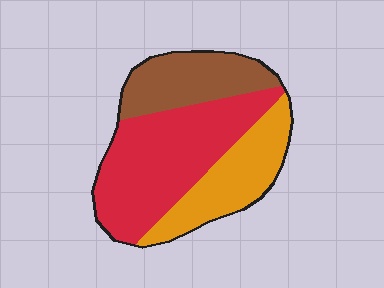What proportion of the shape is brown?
Brown covers roughly 25% of the shape.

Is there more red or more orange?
Red.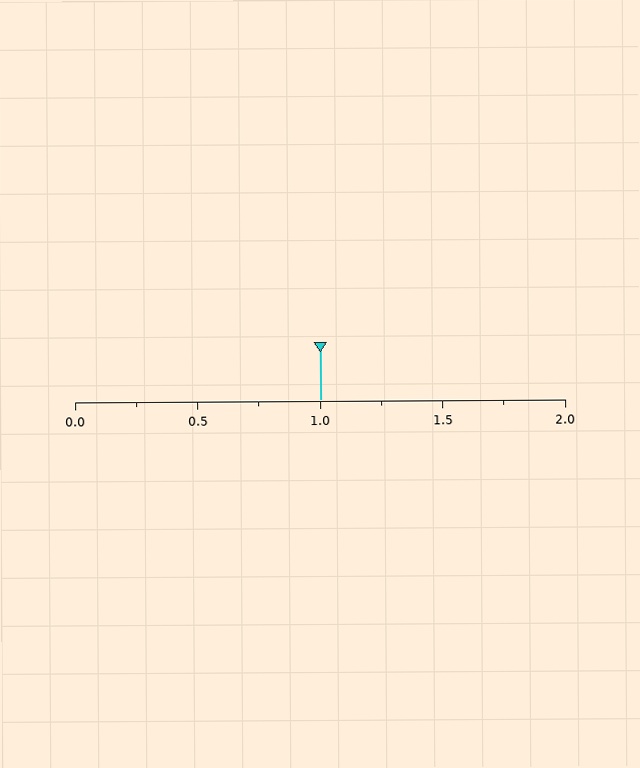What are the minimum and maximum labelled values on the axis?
The axis runs from 0.0 to 2.0.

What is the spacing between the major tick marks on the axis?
The major ticks are spaced 0.5 apart.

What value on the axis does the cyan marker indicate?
The marker indicates approximately 1.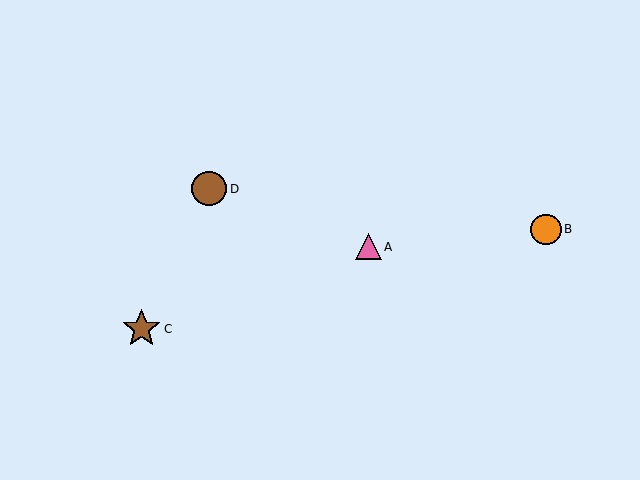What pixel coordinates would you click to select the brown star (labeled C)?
Click at (141, 329) to select the brown star C.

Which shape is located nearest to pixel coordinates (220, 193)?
The brown circle (labeled D) at (209, 189) is nearest to that location.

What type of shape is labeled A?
Shape A is a pink triangle.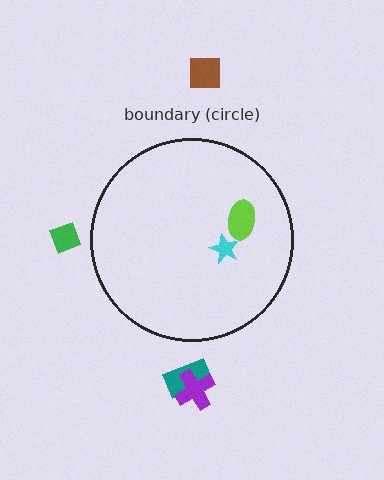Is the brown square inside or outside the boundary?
Outside.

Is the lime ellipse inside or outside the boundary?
Inside.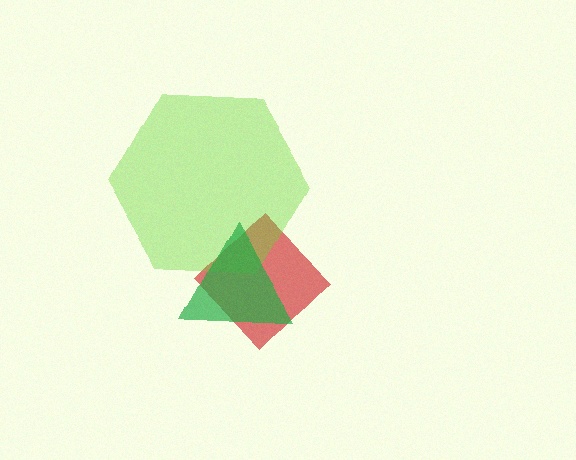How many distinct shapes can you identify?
There are 3 distinct shapes: a red diamond, a lime hexagon, a green triangle.